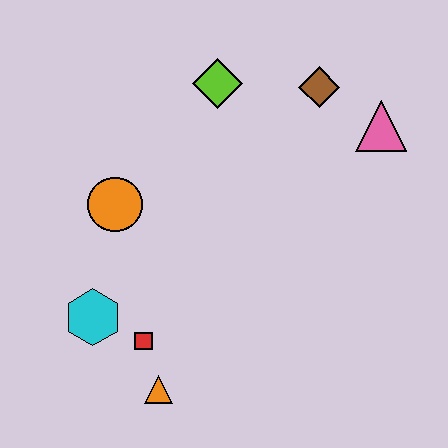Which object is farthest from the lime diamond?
The orange triangle is farthest from the lime diamond.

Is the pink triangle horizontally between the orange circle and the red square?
No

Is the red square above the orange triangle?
Yes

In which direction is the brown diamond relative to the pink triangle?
The brown diamond is to the left of the pink triangle.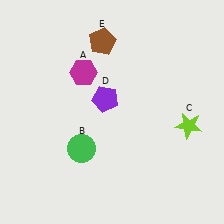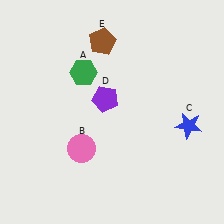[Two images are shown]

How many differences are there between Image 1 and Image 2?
There are 3 differences between the two images.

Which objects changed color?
A changed from magenta to green. B changed from green to pink. C changed from lime to blue.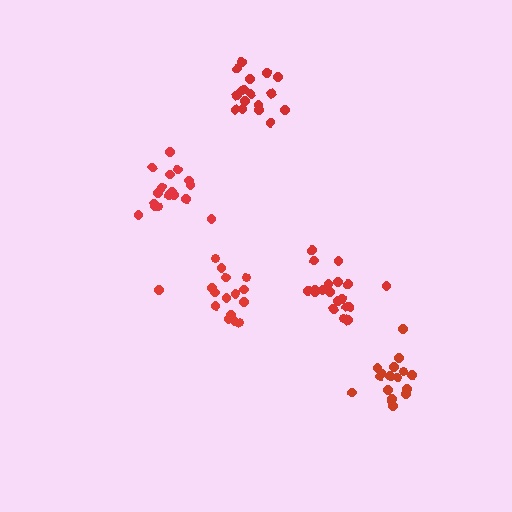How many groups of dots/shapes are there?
There are 5 groups.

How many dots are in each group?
Group 1: 19 dots, Group 2: 16 dots, Group 3: 17 dots, Group 4: 17 dots, Group 5: 18 dots (87 total).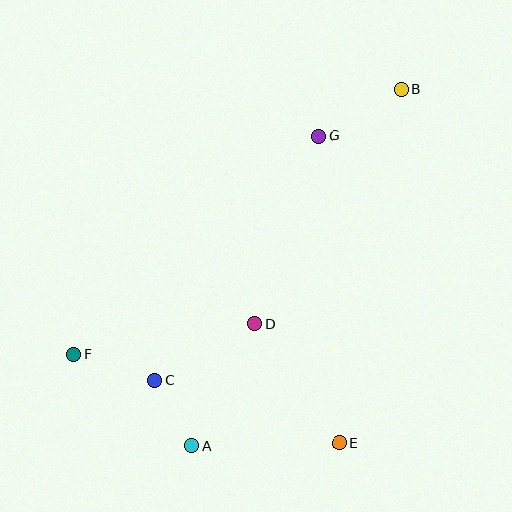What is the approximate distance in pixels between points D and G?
The distance between D and G is approximately 199 pixels.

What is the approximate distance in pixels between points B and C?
The distance between B and C is approximately 381 pixels.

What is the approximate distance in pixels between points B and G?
The distance between B and G is approximately 94 pixels.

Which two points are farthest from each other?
Points B and F are farthest from each other.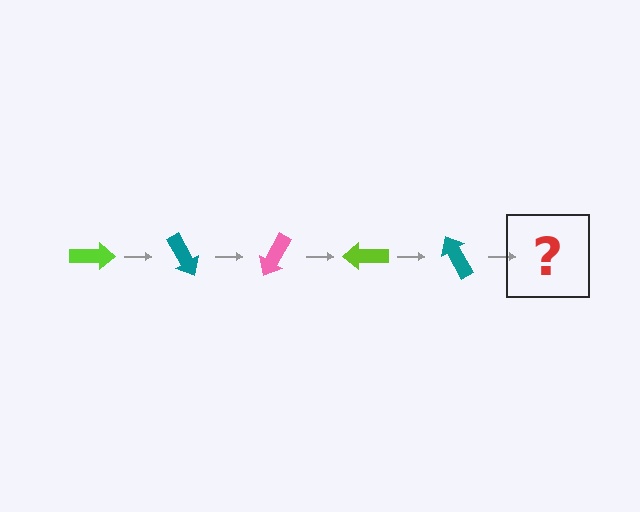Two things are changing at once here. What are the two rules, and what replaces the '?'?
The two rules are that it rotates 60 degrees each step and the color cycles through lime, teal, and pink. The '?' should be a pink arrow, rotated 300 degrees from the start.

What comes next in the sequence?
The next element should be a pink arrow, rotated 300 degrees from the start.